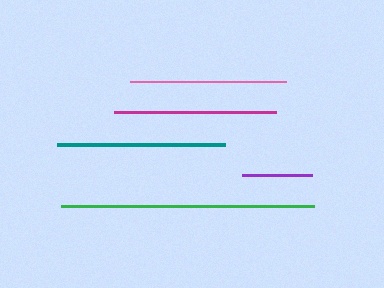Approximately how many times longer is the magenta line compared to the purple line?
The magenta line is approximately 2.3 times the length of the purple line.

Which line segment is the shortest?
The purple line is the shortest at approximately 70 pixels.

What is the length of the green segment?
The green segment is approximately 254 pixels long.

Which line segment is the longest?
The green line is the longest at approximately 254 pixels.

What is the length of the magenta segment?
The magenta segment is approximately 162 pixels long.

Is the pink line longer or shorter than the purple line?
The pink line is longer than the purple line.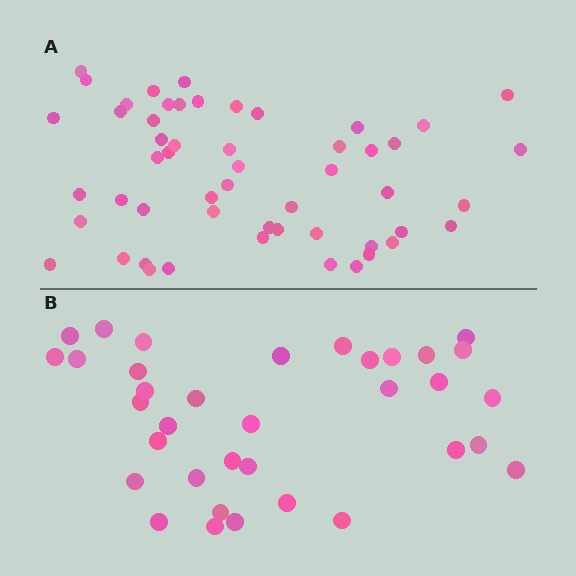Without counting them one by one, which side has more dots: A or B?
Region A (the top region) has more dots.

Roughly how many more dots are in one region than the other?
Region A has approximately 20 more dots than region B.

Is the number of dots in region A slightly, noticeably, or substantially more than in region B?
Region A has substantially more. The ratio is roughly 1.5 to 1.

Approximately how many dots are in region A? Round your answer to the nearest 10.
About 50 dots. (The exact count is 53, which rounds to 50.)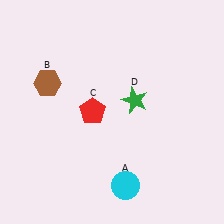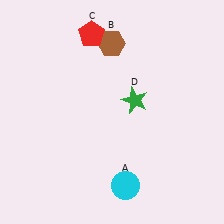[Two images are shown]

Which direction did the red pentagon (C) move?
The red pentagon (C) moved up.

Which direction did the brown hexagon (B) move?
The brown hexagon (B) moved right.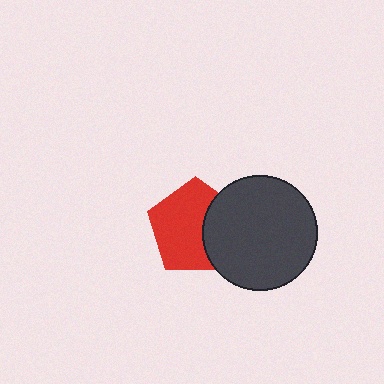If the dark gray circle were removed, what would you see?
You would see the complete red pentagon.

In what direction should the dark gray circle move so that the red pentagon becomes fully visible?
The dark gray circle should move right. That is the shortest direction to clear the overlap and leave the red pentagon fully visible.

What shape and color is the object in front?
The object in front is a dark gray circle.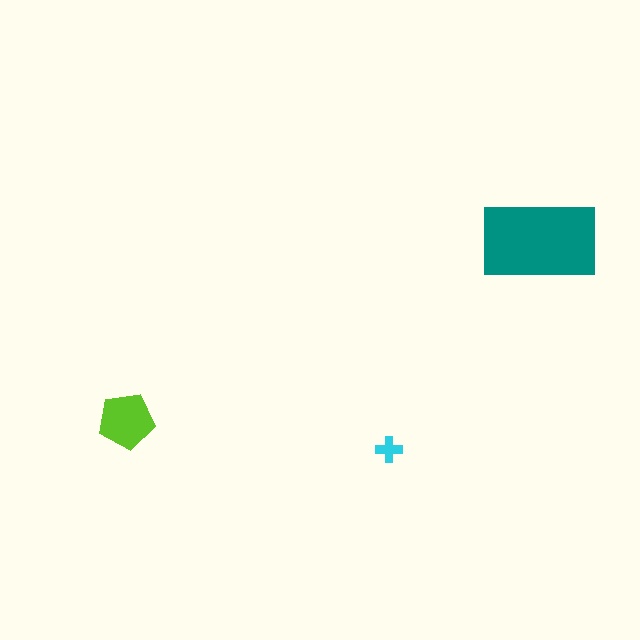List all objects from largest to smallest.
The teal rectangle, the lime pentagon, the cyan cross.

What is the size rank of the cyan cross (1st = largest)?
3rd.